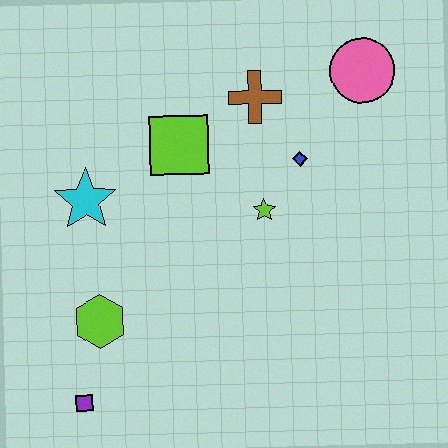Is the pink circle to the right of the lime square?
Yes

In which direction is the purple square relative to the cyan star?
The purple square is below the cyan star.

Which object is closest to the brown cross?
The blue diamond is closest to the brown cross.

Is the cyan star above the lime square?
No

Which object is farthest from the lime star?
The purple square is farthest from the lime star.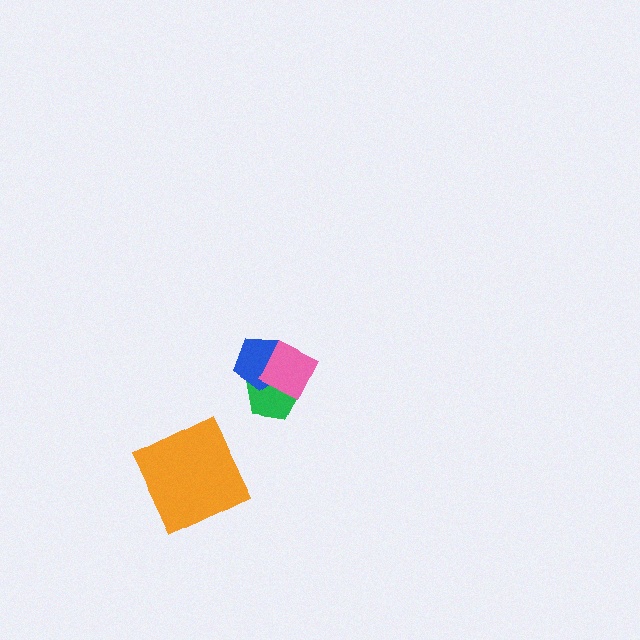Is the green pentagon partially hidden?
Yes, it is partially covered by another shape.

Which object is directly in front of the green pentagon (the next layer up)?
The blue pentagon is directly in front of the green pentagon.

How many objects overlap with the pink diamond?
2 objects overlap with the pink diamond.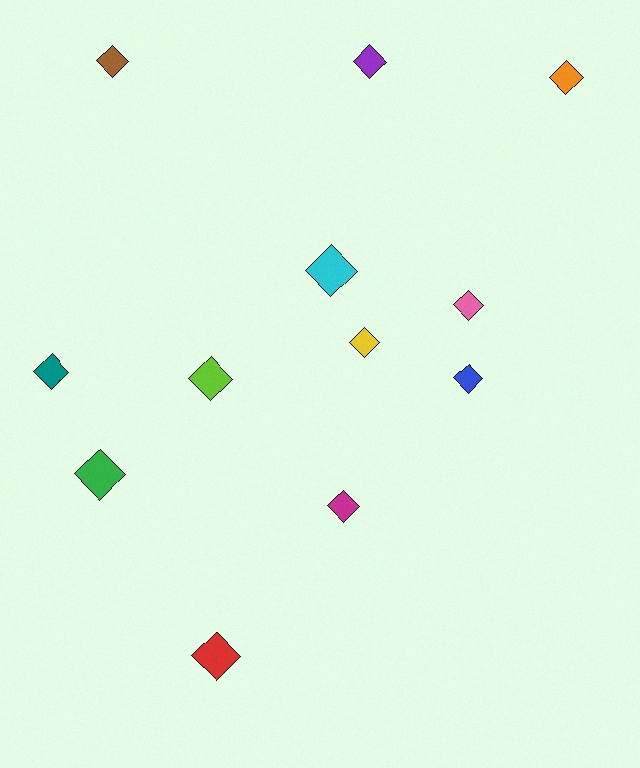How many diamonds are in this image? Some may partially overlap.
There are 12 diamonds.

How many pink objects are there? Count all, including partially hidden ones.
There is 1 pink object.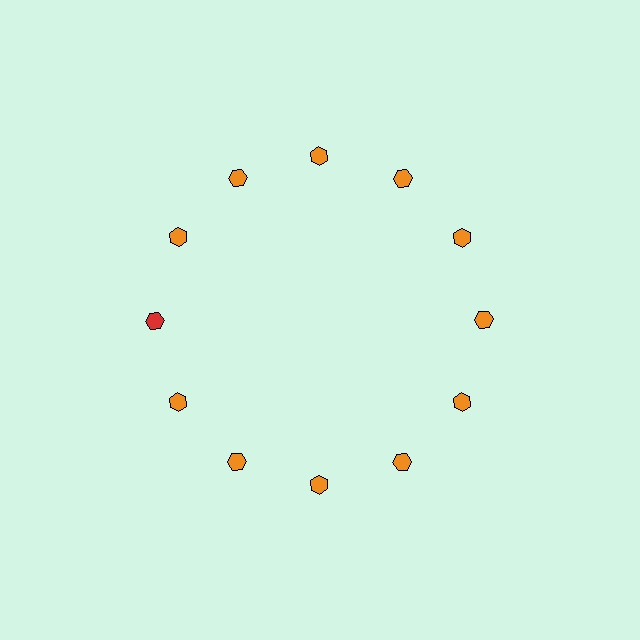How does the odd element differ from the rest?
It has a different color: red instead of orange.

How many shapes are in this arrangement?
There are 12 shapes arranged in a ring pattern.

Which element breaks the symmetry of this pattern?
The red hexagon at roughly the 9 o'clock position breaks the symmetry. All other shapes are orange hexagons.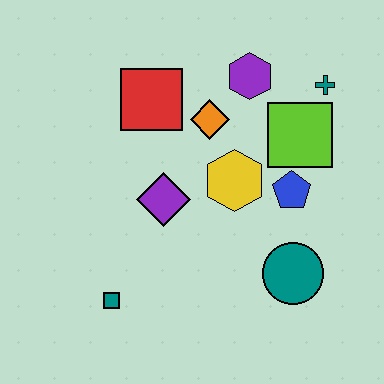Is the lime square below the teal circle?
No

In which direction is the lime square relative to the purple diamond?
The lime square is to the right of the purple diamond.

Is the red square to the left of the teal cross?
Yes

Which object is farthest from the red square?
The teal circle is farthest from the red square.